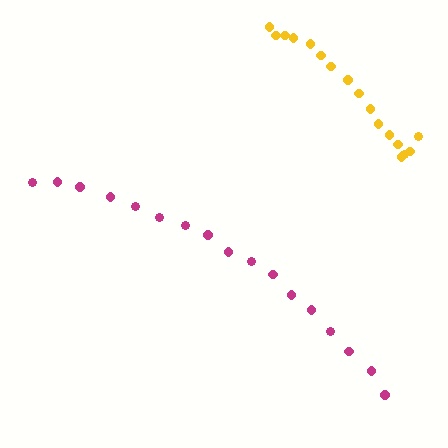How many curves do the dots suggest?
There are 2 distinct paths.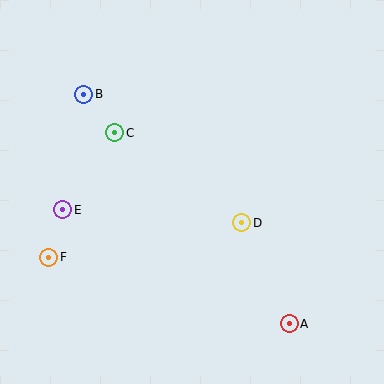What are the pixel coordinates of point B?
Point B is at (84, 94).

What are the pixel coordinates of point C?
Point C is at (115, 133).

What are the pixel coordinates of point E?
Point E is at (63, 210).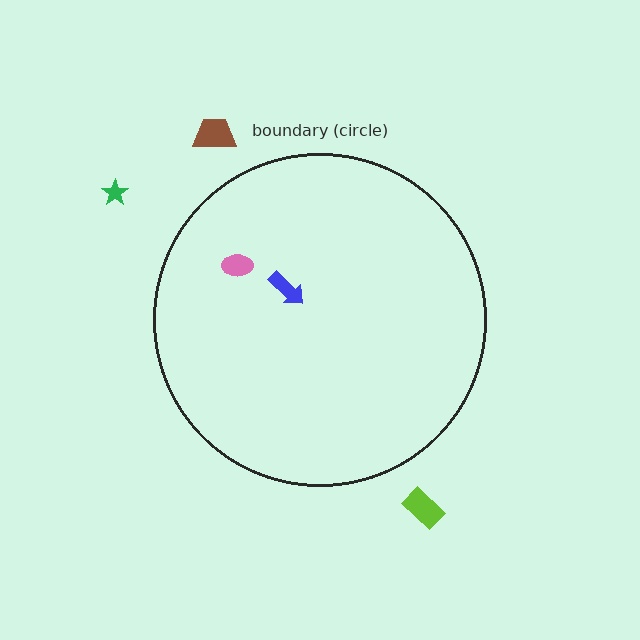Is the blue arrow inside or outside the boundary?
Inside.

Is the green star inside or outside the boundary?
Outside.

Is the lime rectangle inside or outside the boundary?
Outside.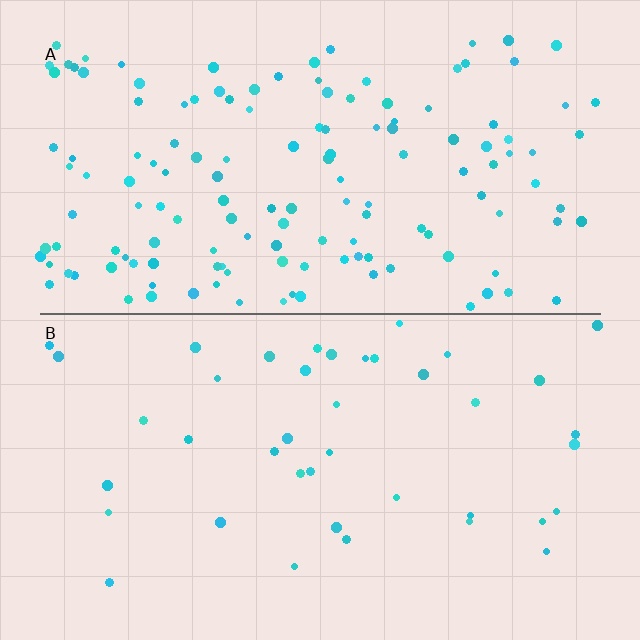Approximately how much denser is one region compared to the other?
Approximately 3.4× — region A over region B.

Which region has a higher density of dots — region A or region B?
A (the top).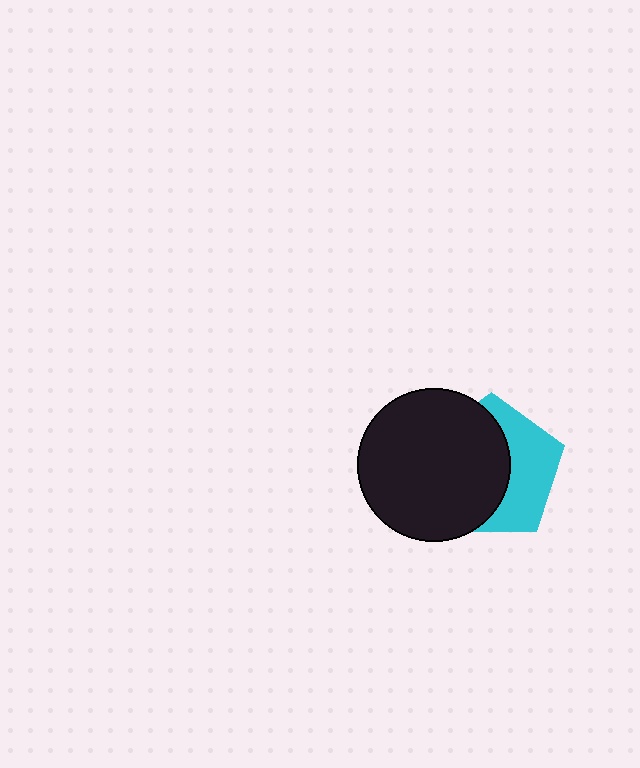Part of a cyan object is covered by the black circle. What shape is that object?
It is a pentagon.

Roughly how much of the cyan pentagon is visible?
A small part of it is visible (roughly 42%).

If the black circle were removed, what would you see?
You would see the complete cyan pentagon.